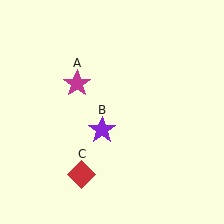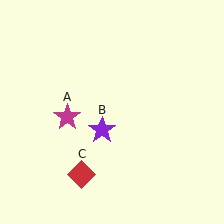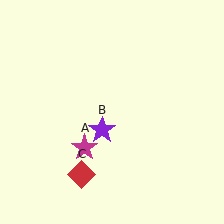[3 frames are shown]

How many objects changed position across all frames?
1 object changed position: magenta star (object A).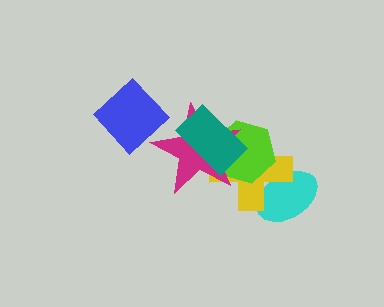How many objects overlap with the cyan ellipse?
1 object overlaps with the cyan ellipse.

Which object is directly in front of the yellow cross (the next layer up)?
The lime hexagon is directly in front of the yellow cross.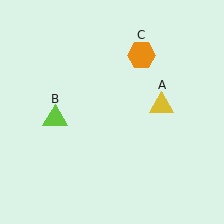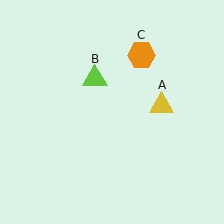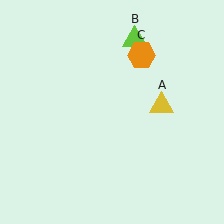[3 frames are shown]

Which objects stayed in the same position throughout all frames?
Yellow triangle (object A) and orange hexagon (object C) remained stationary.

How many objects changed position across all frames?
1 object changed position: lime triangle (object B).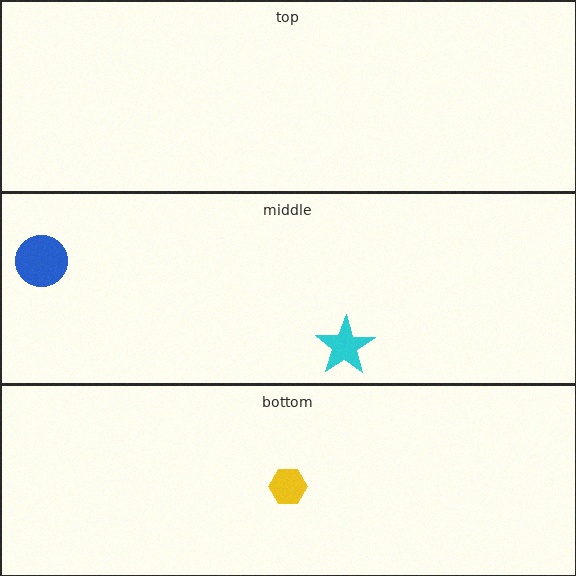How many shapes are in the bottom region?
1.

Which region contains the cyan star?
The middle region.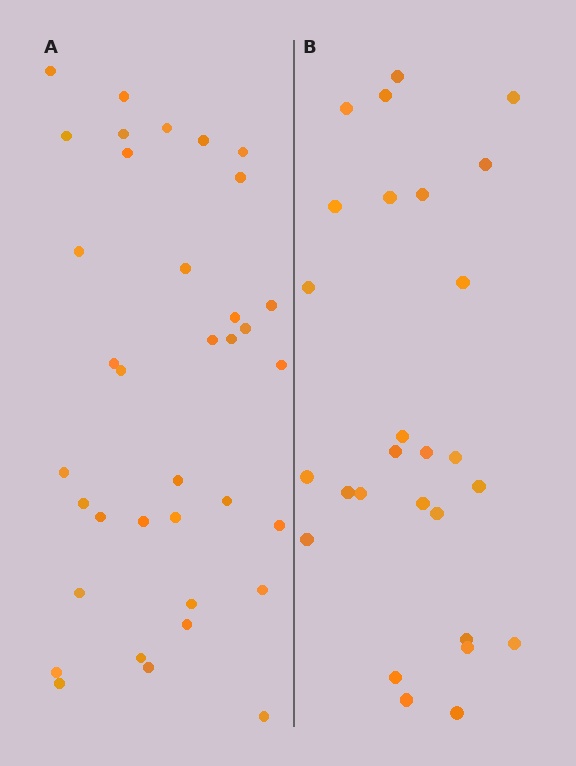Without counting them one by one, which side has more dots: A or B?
Region A (the left region) has more dots.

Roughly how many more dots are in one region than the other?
Region A has roughly 8 or so more dots than region B.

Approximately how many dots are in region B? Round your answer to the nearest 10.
About 30 dots. (The exact count is 27, which rounds to 30.)